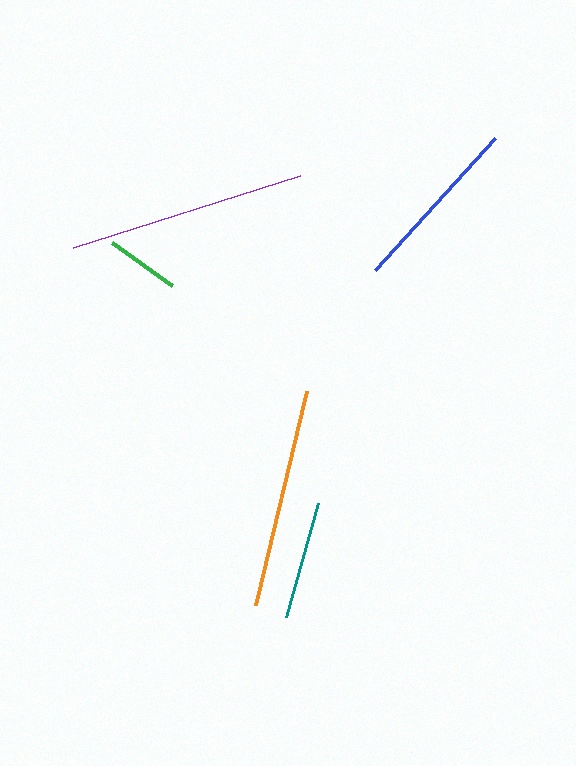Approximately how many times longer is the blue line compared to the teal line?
The blue line is approximately 1.5 times the length of the teal line.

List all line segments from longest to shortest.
From longest to shortest: purple, orange, blue, teal, green.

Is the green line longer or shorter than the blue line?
The blue line is longer than the green line.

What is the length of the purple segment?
The purple segment is approximately 238 pixels long.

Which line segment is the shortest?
The green line is the shortest at approximately 74 pixels.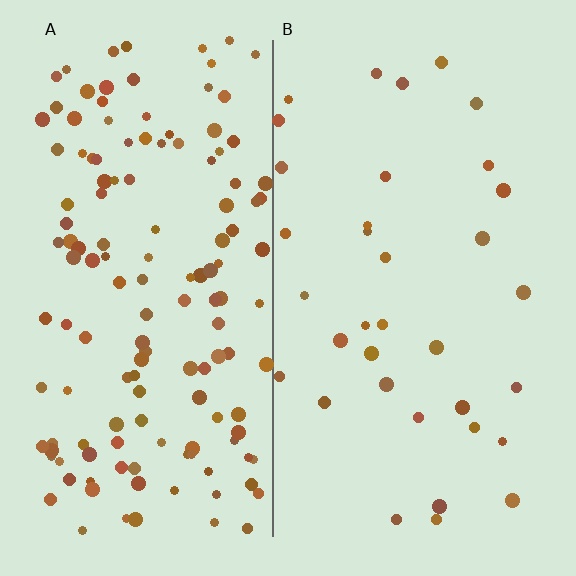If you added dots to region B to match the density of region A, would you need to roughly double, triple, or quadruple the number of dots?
Approximately quadruple.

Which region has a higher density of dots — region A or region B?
A (the left).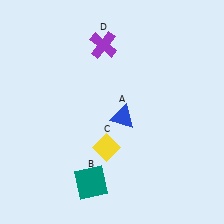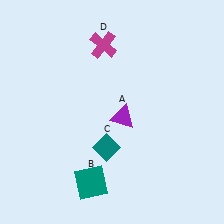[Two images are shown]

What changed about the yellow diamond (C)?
In Image 1, C is yellow. In Image 2, it changed to teal.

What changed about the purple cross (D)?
In Image 1, D is purple. In Image 2, it changed to magenta.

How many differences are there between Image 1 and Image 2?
There are 3 differences between the two images.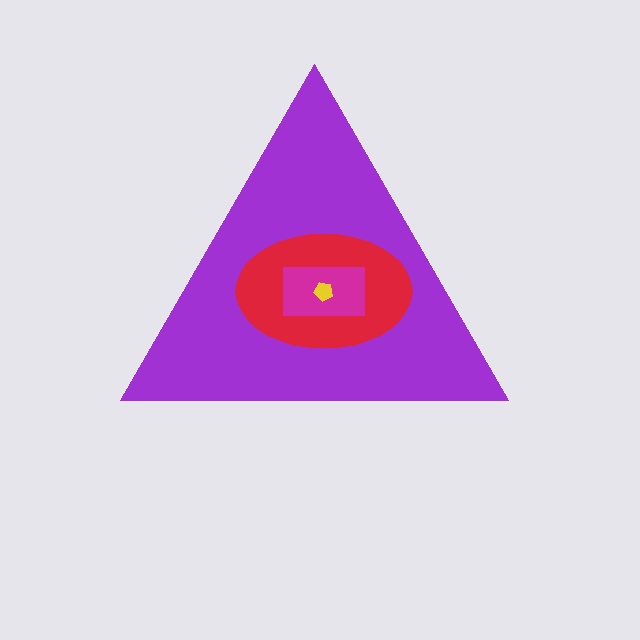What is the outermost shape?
The purple triangle.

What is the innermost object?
The yellow pentagon.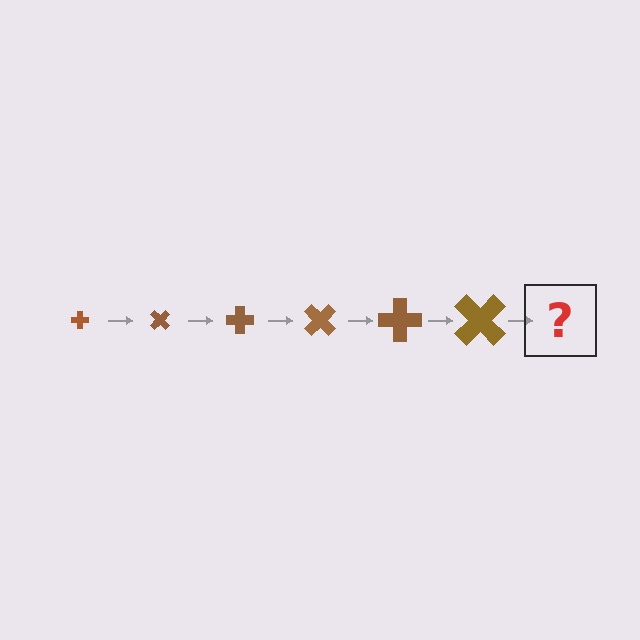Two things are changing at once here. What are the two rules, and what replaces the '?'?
The two rules are that the cross grows larger each step and it rotates 45 degrees each step. The '?' should be a cross, larger than the previous one and rotated 270 degrees from the start.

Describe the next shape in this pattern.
It should be a cross, larger than the previous one and rotated 270 degrees from the start.